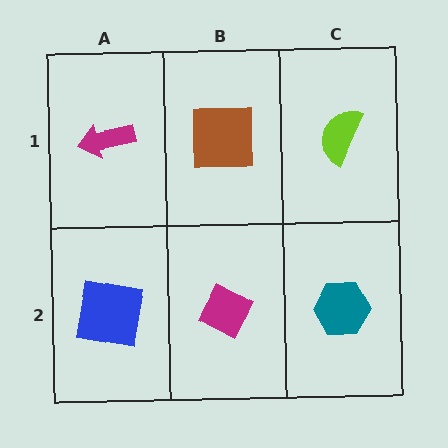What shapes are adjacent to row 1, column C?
A teal hexagon (row 2, column C), a brown square (row 1, column B).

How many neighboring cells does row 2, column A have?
2.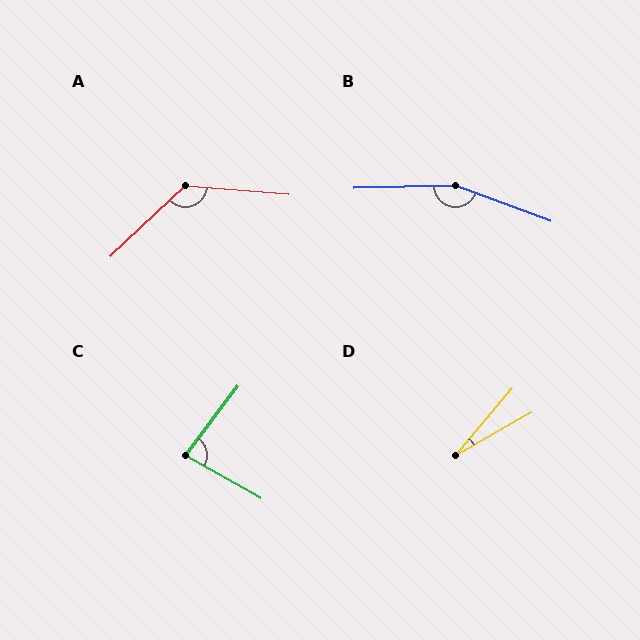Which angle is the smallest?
D, at approximately 20 degrees.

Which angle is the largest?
B, at approximately 158 degrees.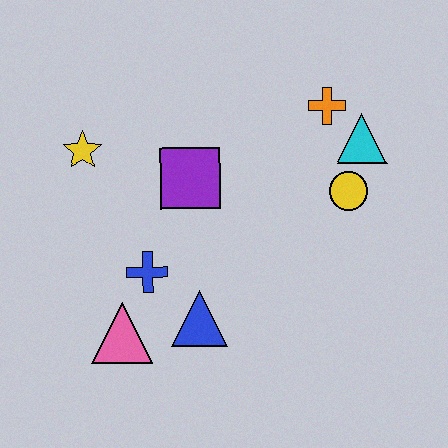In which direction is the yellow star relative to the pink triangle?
The yellow star is above the pink triangle.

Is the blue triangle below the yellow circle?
Yes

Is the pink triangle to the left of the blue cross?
Yes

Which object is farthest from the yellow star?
The cyan triangle is farthest from the yellow star.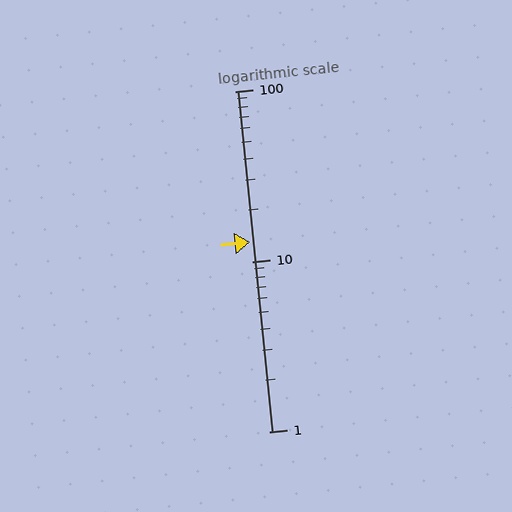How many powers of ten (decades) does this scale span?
The scale spans 2 decades, from 1 to 100.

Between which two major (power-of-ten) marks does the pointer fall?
The pointer is between 10 and 100.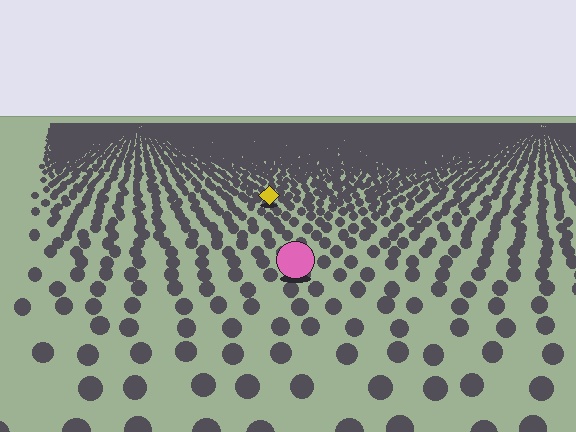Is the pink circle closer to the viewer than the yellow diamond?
Yes. The pink circle is closer — you can tell from the texture gradient: the ground texture is coarser near it.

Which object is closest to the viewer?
The pink circle is closest. The texture marks near it are larger and more spread out.